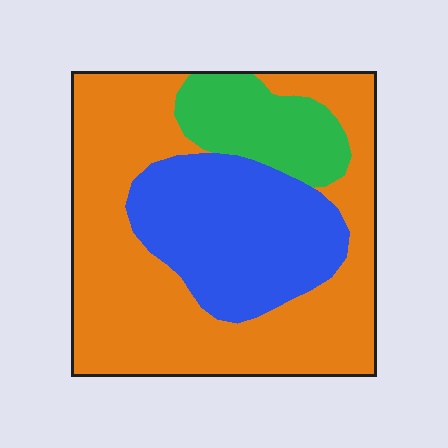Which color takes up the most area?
Orange, at roughly 60%.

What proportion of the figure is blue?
Blue covers around 30% of the figure.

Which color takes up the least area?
Green, at roughly 15%.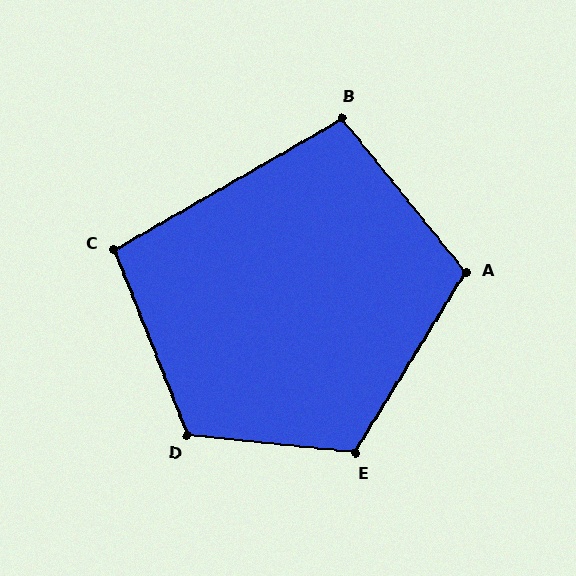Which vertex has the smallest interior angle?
C, at approximately 98 degrees.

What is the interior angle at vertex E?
Approximately 115 degrees (obtuse).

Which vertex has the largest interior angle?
D, at approximately 118 degrees.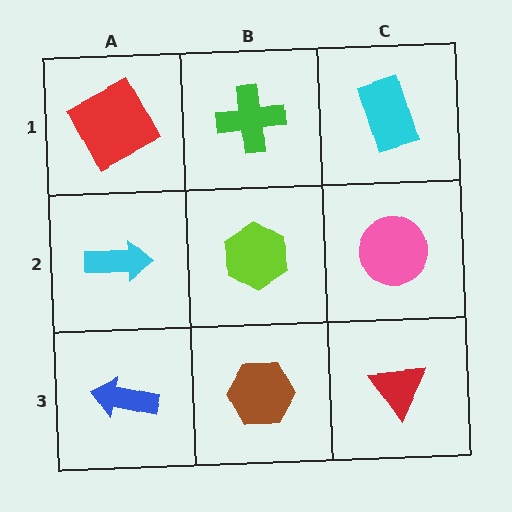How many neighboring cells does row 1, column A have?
2.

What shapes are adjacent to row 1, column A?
A cyan arrow (row 2, column A), a green cross (row 1, column B).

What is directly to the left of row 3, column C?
A brown hexagon.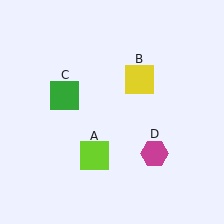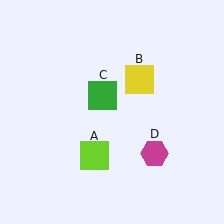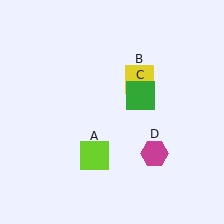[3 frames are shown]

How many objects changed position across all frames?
1 object changed position: green square (object C).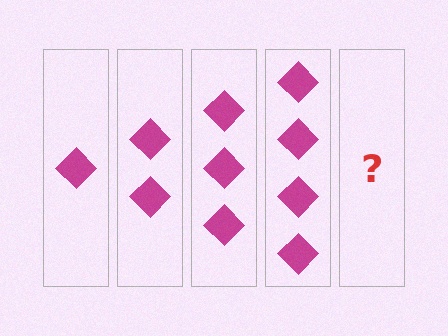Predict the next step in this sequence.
The next step is 5 diamonds.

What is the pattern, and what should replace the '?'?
The pattern is that each step adds one more diamond. The '?' should be 5 diamonds.